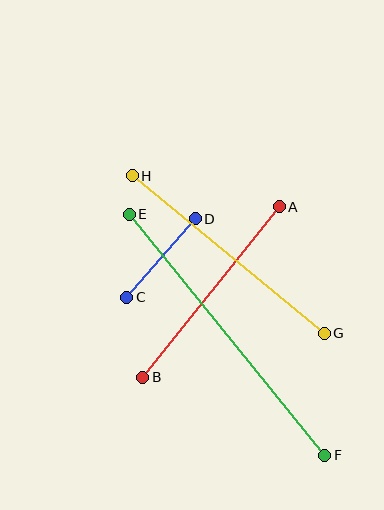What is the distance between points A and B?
The distance is approximately 218 pixels.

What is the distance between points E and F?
The distance is approximately 310 pixels.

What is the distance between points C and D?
The distance is approximately 104 pixels.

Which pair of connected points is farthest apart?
Points E and F are farthest apart.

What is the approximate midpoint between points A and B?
The midpoint is at approximately (211, 292) pixels.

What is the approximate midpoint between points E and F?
The midpoint is at approximately (227, 335) pixels.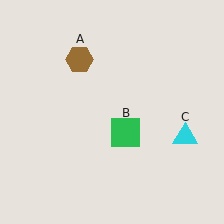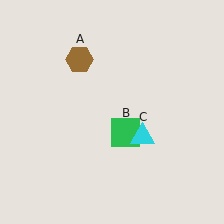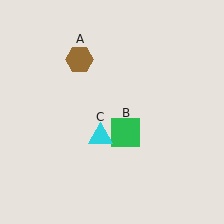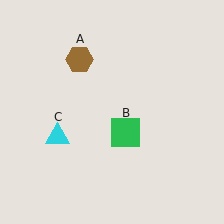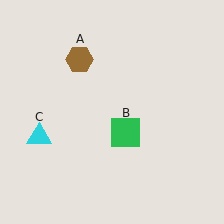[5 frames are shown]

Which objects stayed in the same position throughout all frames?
Brown hexagon (object A) and green square (object B) remained stationary.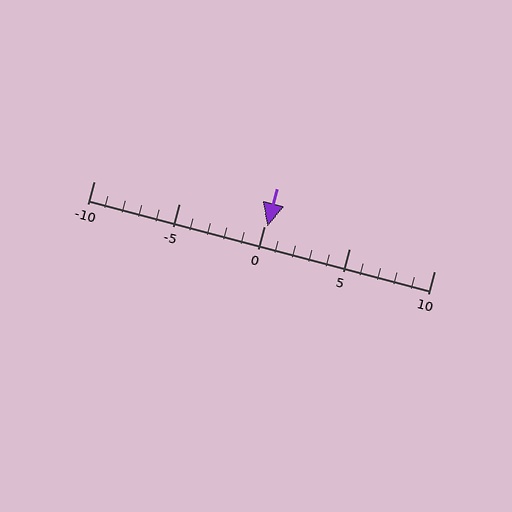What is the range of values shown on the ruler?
The ruler shows values from -10 to 10.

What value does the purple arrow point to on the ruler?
The purple arrow points to approximately 0.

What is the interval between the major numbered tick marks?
The major tick marks are spaced 5 units apart.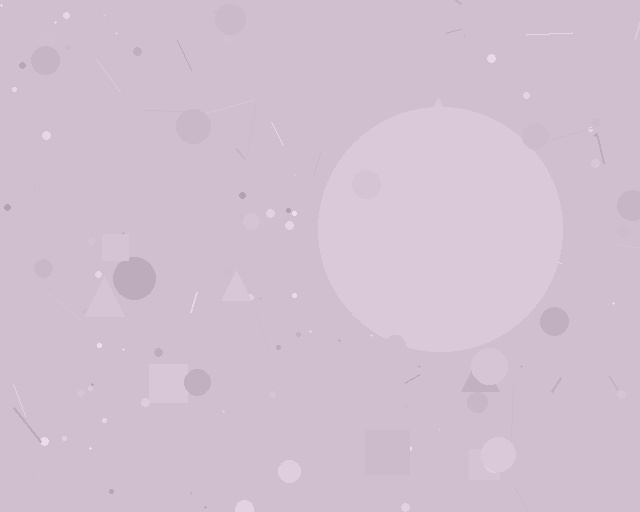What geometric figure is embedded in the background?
A circle is embedded in the background.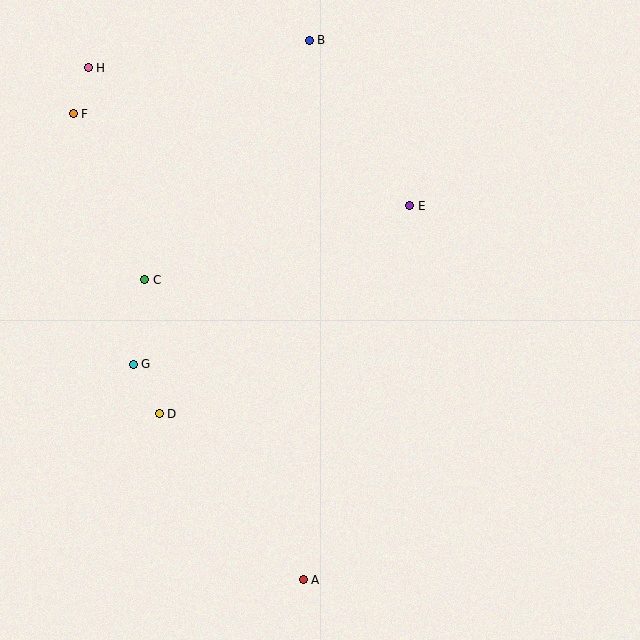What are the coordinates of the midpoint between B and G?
The midpoint between B and G is at (221, 202).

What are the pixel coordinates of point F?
Point F is at (73, 114).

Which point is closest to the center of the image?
Point E at (410, 206) is closest to the center.